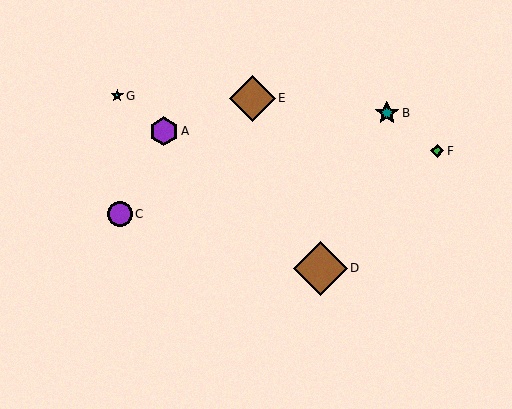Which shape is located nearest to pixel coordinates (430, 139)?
The green diamond (labeled F) at (437, 151) is nearest to that location.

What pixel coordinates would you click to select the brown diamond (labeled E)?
Click at (252, 98) to select the brown diamond E.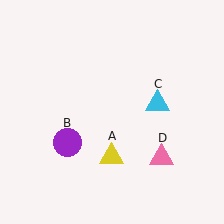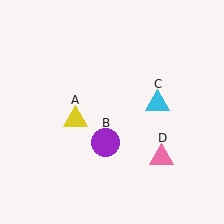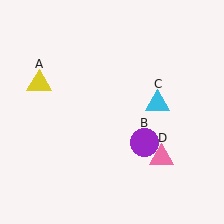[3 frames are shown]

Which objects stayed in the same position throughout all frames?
Cyan triangle (object C) and pink triangle (object D) remained stationary.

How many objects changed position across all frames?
2 objects changed position: yellow triangle (object A), purple circle (object B).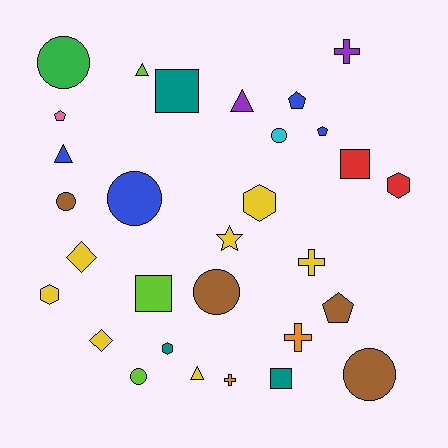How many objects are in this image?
There are 30 objects.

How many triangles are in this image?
There are 4 triangles.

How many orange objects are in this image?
There are 2 orange objects.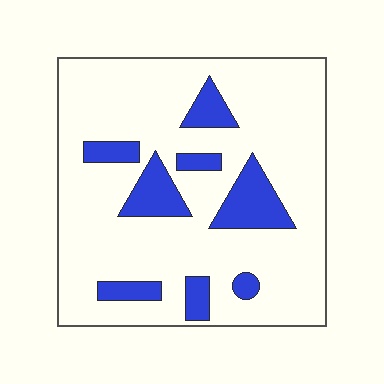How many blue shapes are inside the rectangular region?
8.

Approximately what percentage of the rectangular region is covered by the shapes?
Approximately 20%.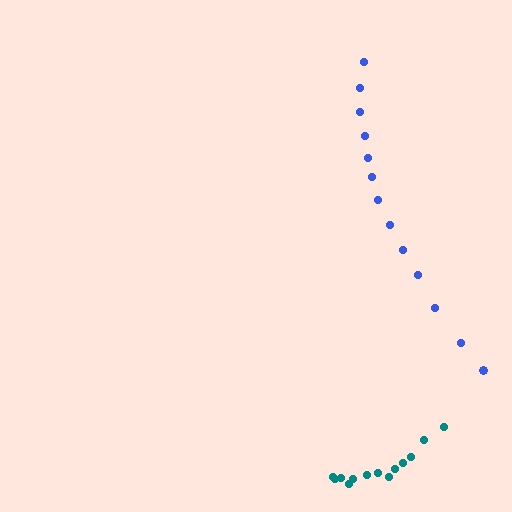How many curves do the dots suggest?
There are 2 distinct paths.